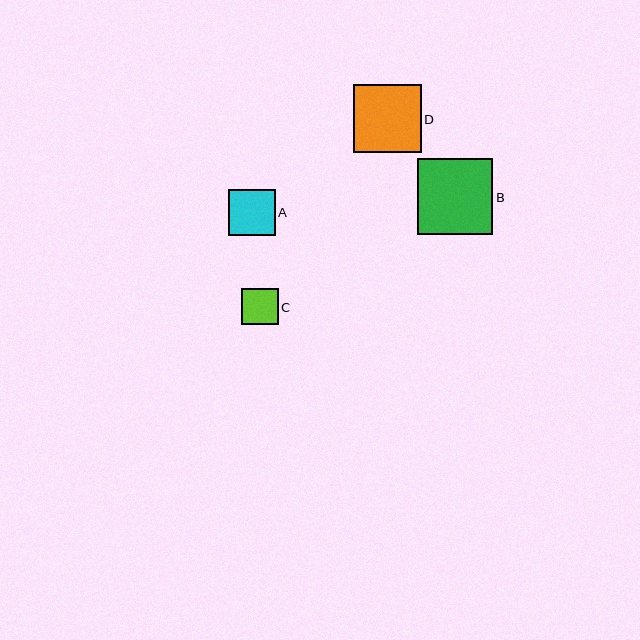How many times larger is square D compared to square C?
Square D is approximately 1.9 times the size of square C.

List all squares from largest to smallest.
From largest to smallest: B, D, A, C.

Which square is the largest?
Square B is the largest with a size of approximately 76 pixels.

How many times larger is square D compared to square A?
Square D is approximately 1.5 times the size of square A.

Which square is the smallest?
Square C is the smallest with a size of approximately 36 pixels.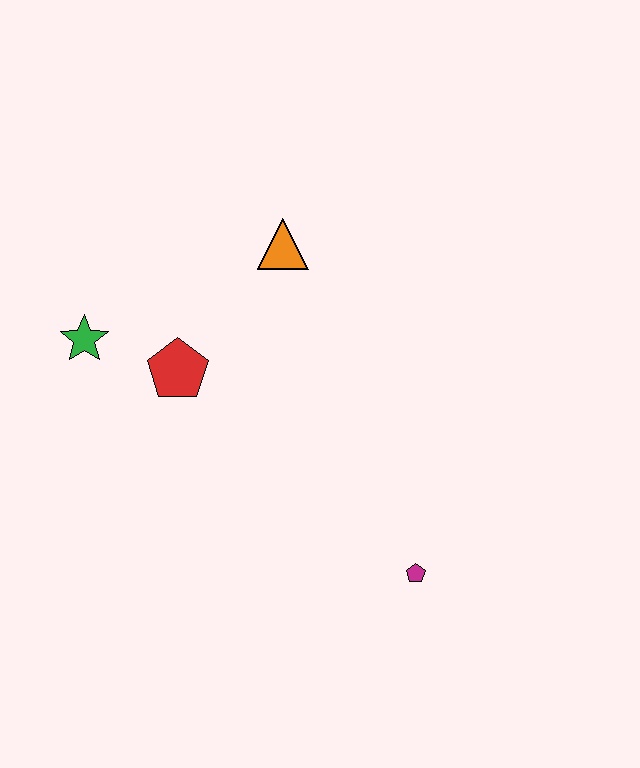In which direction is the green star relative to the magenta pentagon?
The green star is to the left of the magenta pentagon.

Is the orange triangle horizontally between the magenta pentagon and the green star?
Yes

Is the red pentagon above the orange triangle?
No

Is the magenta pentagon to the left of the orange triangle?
No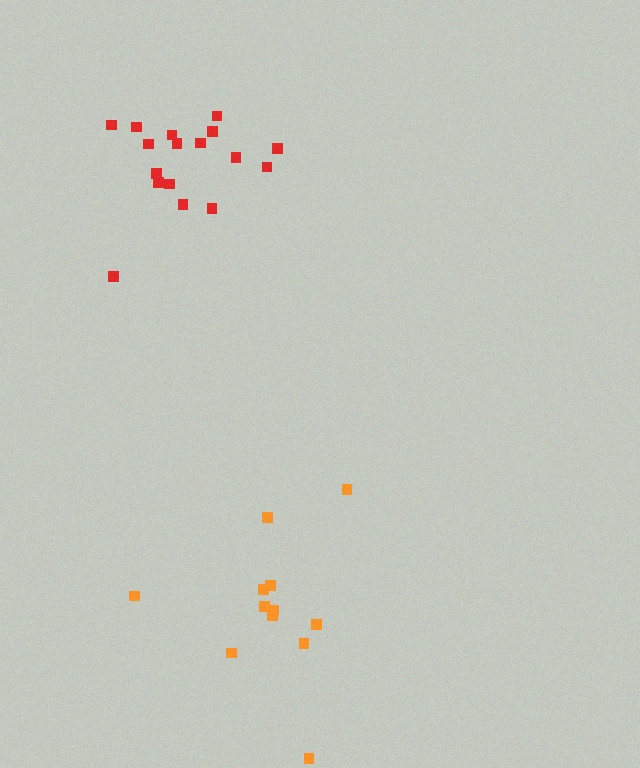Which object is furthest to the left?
The red cluster is leftmost.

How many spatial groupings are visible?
There are 2 spatial groupings.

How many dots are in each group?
Group 1: 17 dots, Group 2: 12 dots (29 total).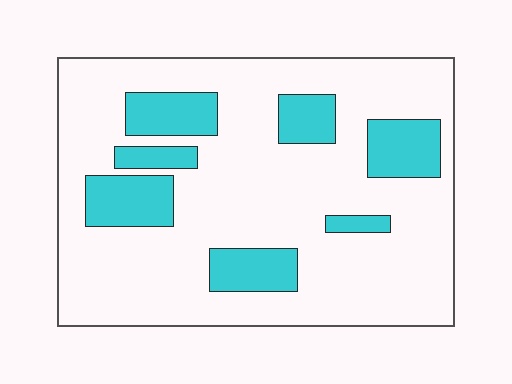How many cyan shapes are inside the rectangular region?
7.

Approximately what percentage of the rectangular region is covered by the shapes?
Approximately 20%.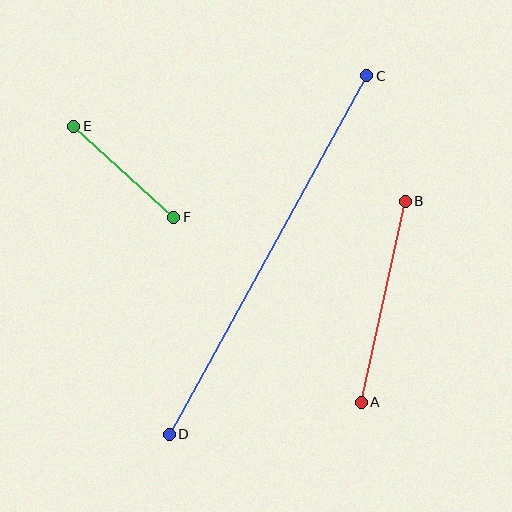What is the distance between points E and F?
The distance is approximately 135 pixels.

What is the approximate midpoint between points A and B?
The midpoint is at approximately (383, 302) pixels.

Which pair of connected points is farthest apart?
Points C and D are farthest apart.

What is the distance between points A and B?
The distance is approximately 206 pixels.